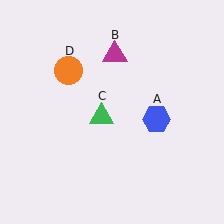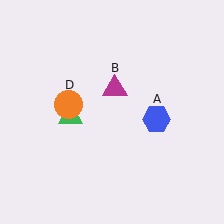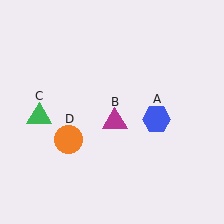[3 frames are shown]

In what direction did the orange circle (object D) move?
The orange circle (object D) moved down.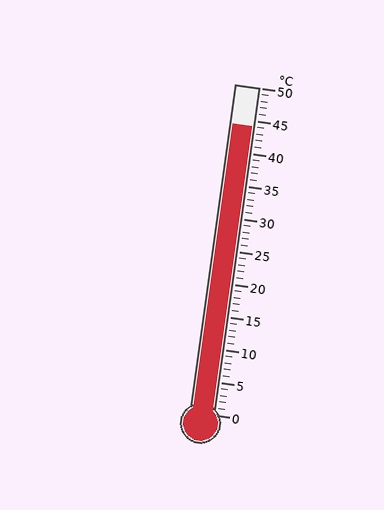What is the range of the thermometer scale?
The thermometer scale ranges from 0°C to 50°C.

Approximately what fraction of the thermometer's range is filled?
The thermometer is filled to approximately 90% of its range.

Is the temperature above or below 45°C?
The temperature is below 45°C.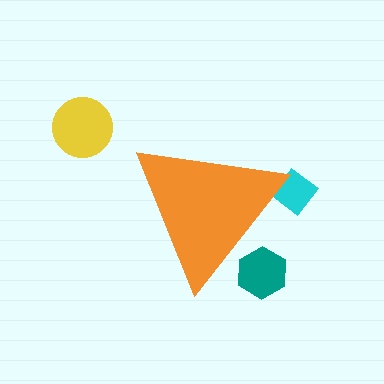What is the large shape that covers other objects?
An orange triangle.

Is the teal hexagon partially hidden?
Yes, the teal hexagon is partially hidden behind the orange triangle.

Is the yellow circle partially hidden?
No, the yellow circle is fully visible.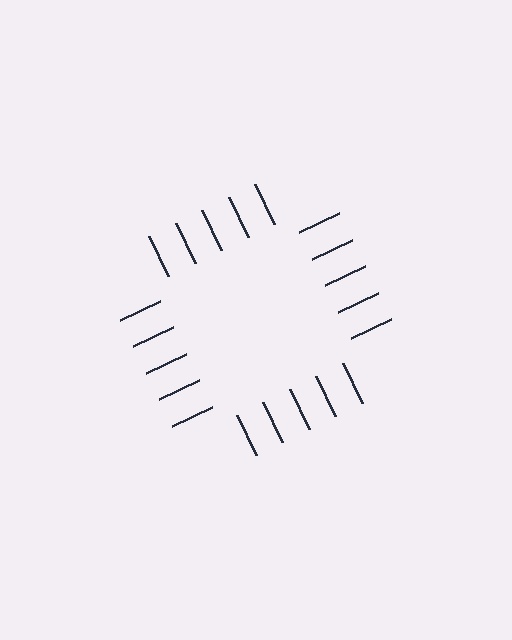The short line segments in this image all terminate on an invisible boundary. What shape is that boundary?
An illusory square — the line segments terminate on its edges but no continuous stroke is drawn.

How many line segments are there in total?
20 — 5 along each of the 4 edges.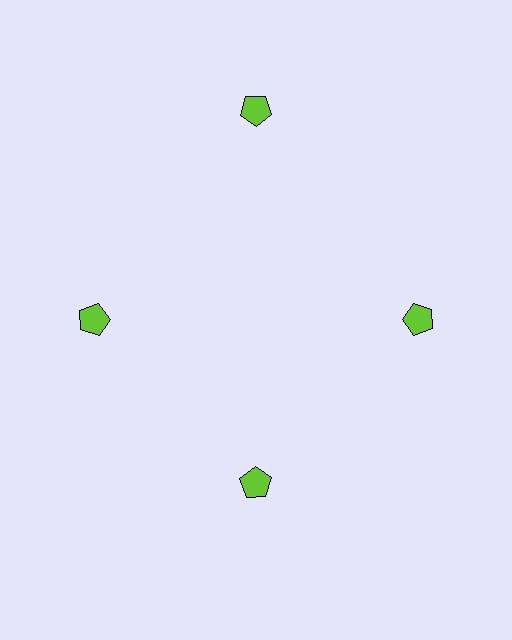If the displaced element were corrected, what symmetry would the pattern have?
It would have 4-fold rotational symmetry — the pattern would map onto itself every 90 degrees.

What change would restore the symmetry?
The symmetry would be restored by moving it inward, back onto the ring so that all 4 pentagons sit at equal angles and equal distance from the center.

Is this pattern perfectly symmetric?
No. The 4 lime pentagons are arranged in a ring, but one element near the 12 o'clock position is pushed outward from the center, breaking the 4-fold rotational symmetry.